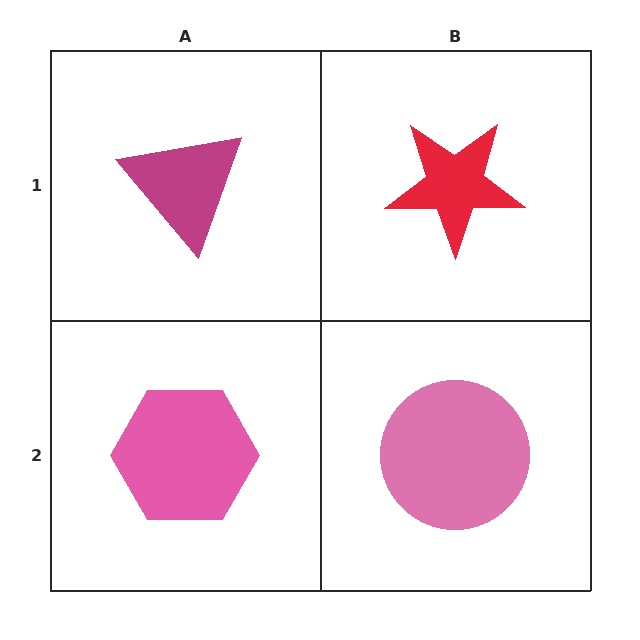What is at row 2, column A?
A pink hexagon.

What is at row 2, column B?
A pink circle.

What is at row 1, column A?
A magenta triangle.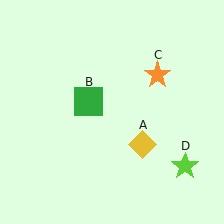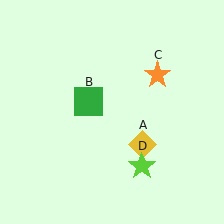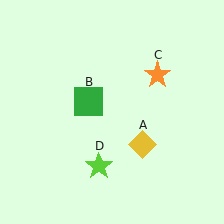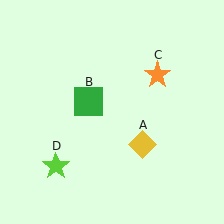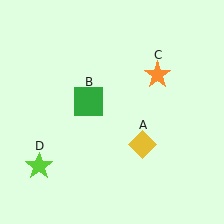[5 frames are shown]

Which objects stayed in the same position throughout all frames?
Yellow diamond (object A) and green square (object B) and orange star (object C) remained stationary.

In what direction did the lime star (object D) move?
The lime star (object D) moved left.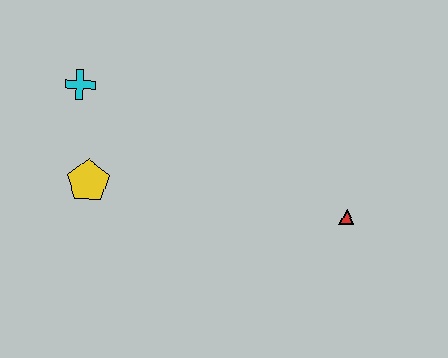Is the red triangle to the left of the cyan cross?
No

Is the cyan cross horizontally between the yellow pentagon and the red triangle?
No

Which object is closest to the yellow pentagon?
The cyan cross is closest to the yellow pentagon.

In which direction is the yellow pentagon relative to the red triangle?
The yellow pentagon is to the left of the red triangle.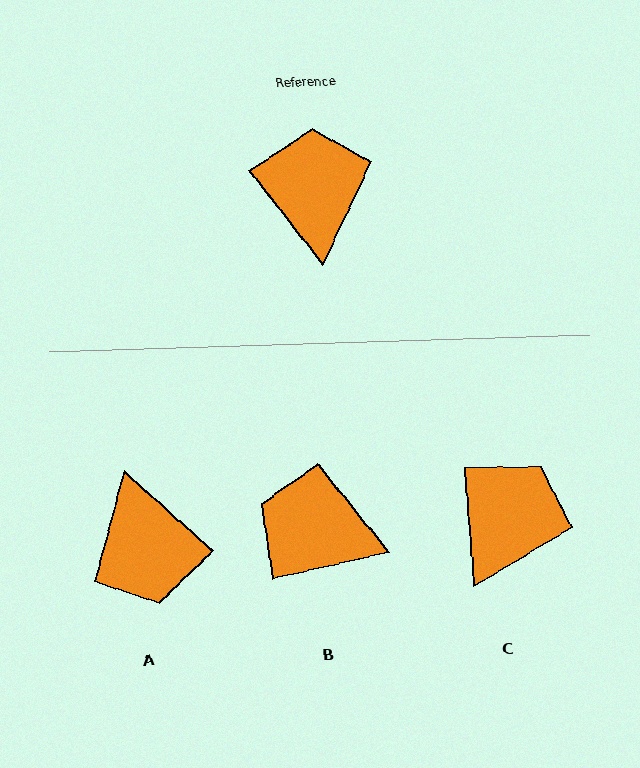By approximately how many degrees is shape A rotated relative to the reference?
Approximately 170 degrees clockwise.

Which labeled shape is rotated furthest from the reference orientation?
A, about 170 degrees away.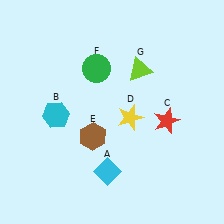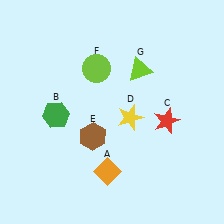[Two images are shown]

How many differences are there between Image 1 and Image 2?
There are 3 differences between the two images.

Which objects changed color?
A changed from cyan to orange. B changed from cyan to green. F changed from green to lime.